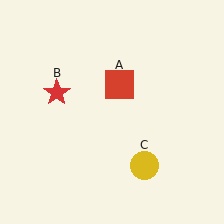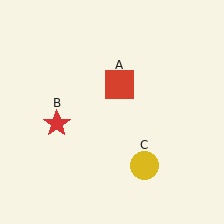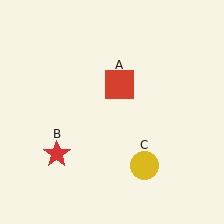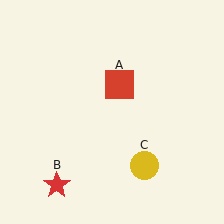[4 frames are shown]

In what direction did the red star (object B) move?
The red star (object B) moved down.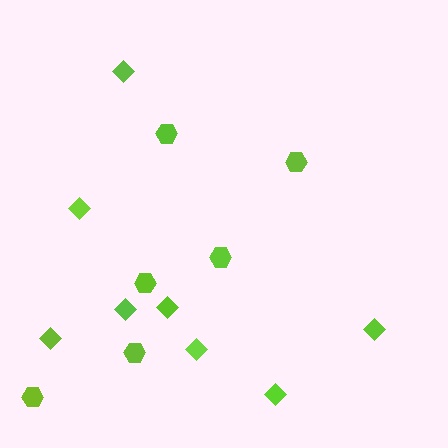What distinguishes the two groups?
There are 2 groups: one group of hexagons (6) and one group of diamonds (8).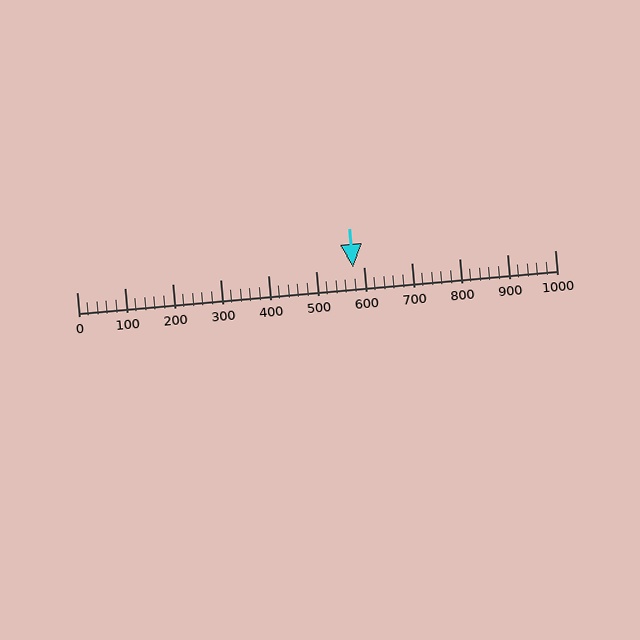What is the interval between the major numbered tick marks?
The major tick marks are spaced 100 units apart.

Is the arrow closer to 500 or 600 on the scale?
The arrow is closer to 600.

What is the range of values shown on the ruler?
The ruler shows values from 0 to 1000.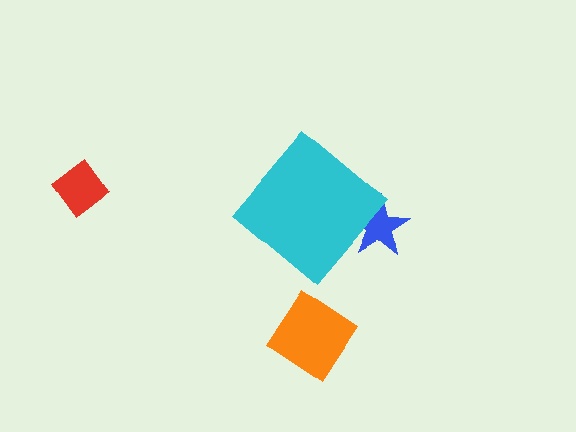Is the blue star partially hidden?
Yes, the blue star is partially hidden behind the cyan diamond.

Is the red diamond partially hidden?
No, the red diamond is fully visible.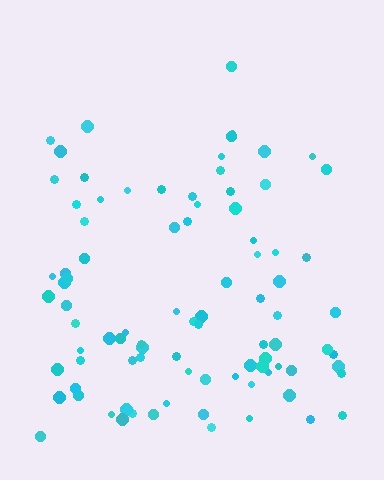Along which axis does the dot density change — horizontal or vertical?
Vertical.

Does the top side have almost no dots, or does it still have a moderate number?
Still a moderate number, just noticeably fewer than the bottom.